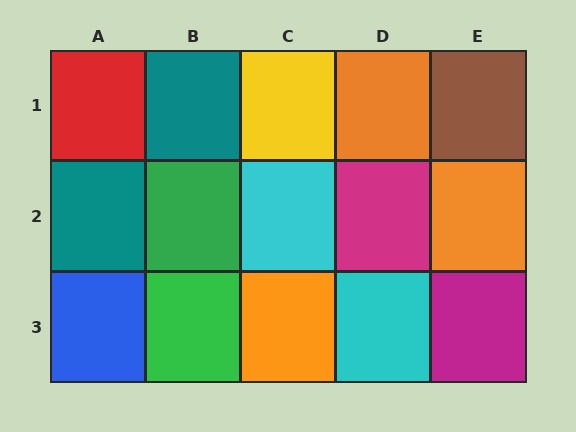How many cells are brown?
1 cell is brown.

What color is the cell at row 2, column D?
Magenta.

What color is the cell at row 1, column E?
Brown.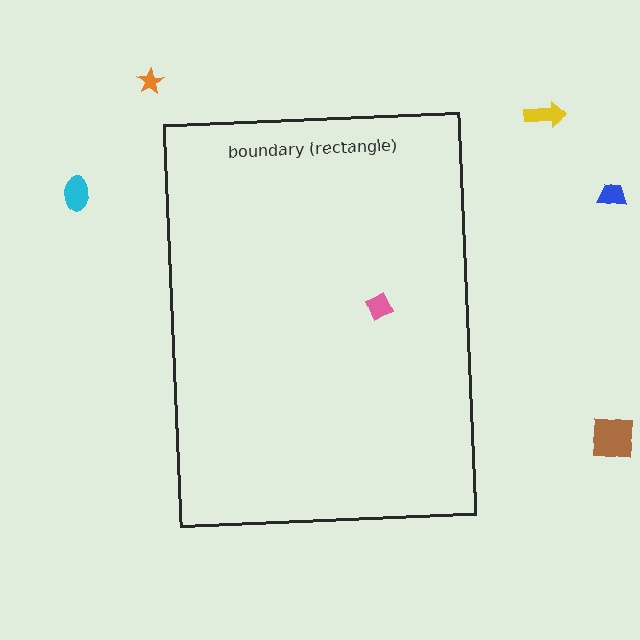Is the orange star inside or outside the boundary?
Outside.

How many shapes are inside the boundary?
1 inside, 5 outside.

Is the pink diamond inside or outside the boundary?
Inside.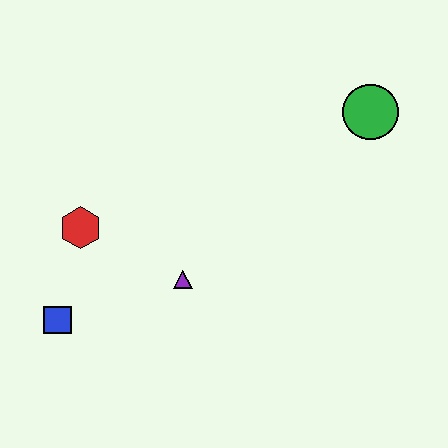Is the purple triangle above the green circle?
No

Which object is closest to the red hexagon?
The blue square is closest to the red hexagon.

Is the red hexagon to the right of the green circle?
No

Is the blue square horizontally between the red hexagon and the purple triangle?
No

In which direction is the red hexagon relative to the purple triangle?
The red hexagon is to the left of the purple triangle.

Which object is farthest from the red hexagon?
The green circle is farthest from the red hexagon.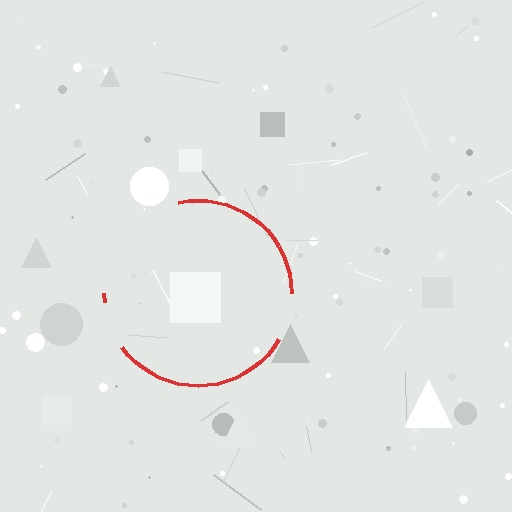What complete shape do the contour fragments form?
The contour fragments form a circle.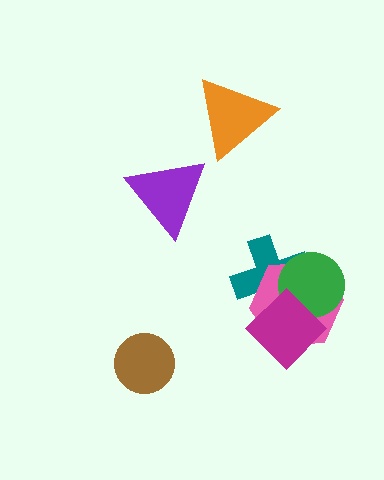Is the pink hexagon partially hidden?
Yes, it is partially covered by another shape.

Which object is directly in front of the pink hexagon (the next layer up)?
The green circle is directly in front of the pink hexagon.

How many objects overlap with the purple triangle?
0 objects overlap with the purple triangle.